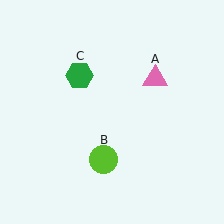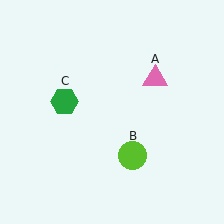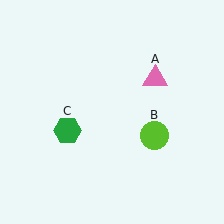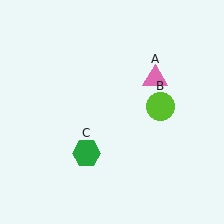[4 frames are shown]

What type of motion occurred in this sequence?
The lime circle (object B), green hexagon (object C) rotated counterclockwise around the center of the scene.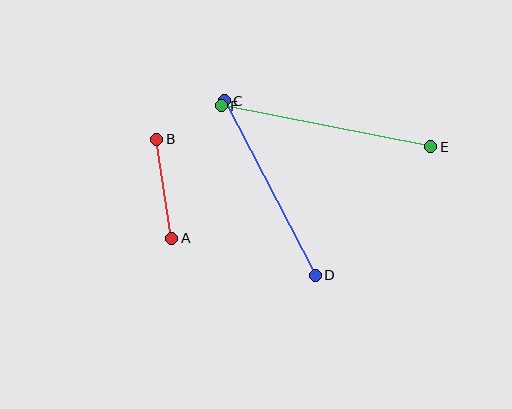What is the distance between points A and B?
The distance is approximately 100 pixels.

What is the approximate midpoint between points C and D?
The midpoint is at approximately (270, 188) pixels.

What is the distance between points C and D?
The distance is approximately 197 pixels.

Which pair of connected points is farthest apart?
Points E and F are farthest apart.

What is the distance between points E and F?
The distance is approximately 214 pixels.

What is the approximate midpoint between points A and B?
The midpoint is at approximately (164, 189) pixels.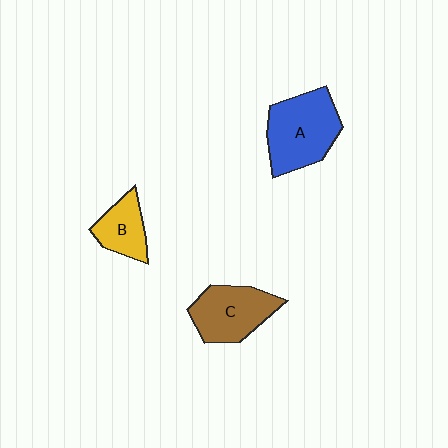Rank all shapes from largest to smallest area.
From largest to smallest: A (blue), C (brown), B (yellow).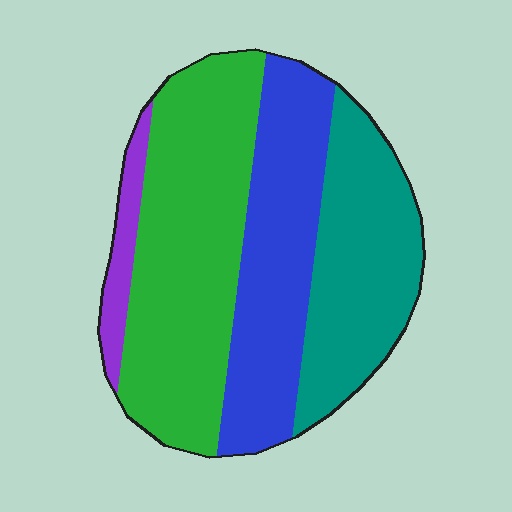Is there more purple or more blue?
Blue.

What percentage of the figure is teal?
Teal takes up about one quarter (1/4) of the figure.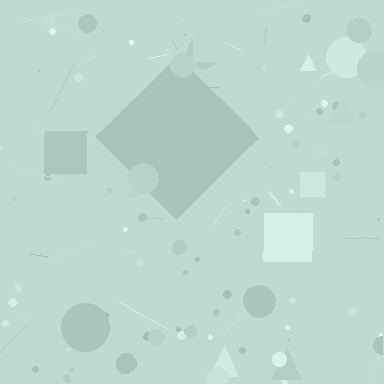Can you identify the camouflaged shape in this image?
The camouflaged shape is a diamond.